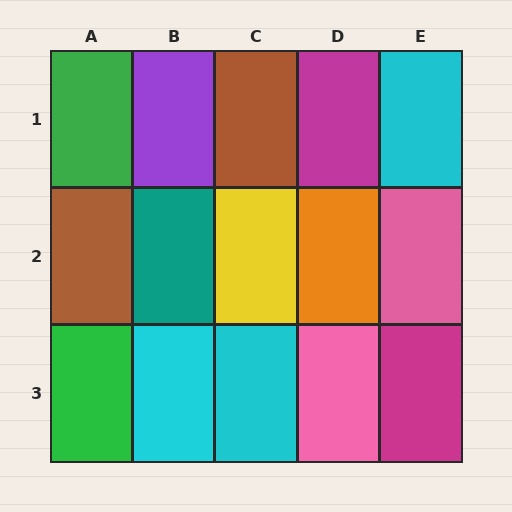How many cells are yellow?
1 cell is yellow.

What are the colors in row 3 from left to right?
Green, cyan, cyan, pink, magenta.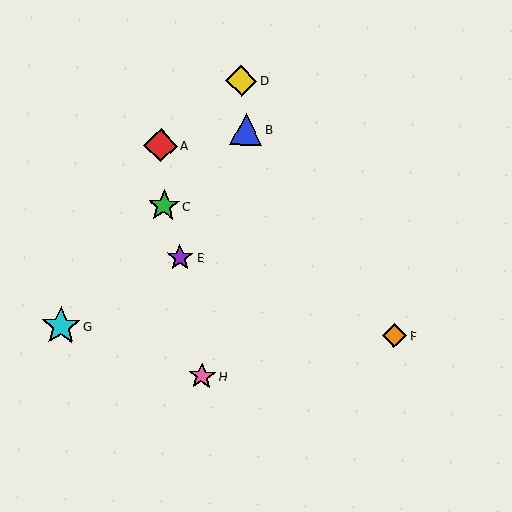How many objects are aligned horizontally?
2 objects (F, G) are aligned horizontally.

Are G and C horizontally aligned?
No, G is at y≈326 and C is at y≈206.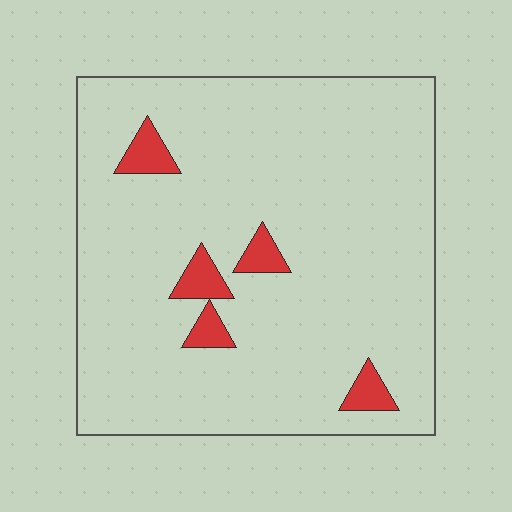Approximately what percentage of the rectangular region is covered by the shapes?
Approximately 5%.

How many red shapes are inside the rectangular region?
5.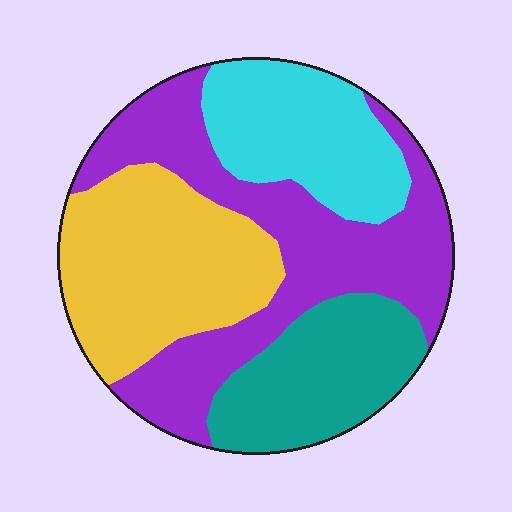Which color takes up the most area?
Purple, at roughly 35%.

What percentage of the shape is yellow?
Yellow covers roughly 25% of the shape.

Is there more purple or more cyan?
Purple.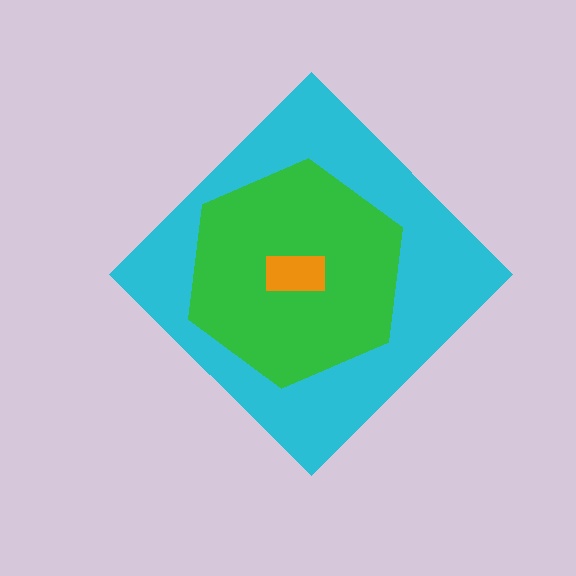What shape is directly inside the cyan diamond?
The green hexagon.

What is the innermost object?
The orange rectangle.